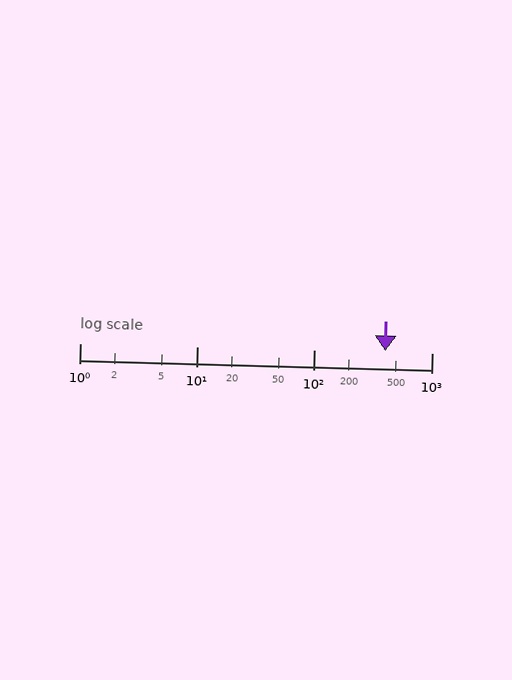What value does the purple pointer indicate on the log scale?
The pointer indicates approximately 400.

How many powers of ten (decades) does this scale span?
The scale spans 3 decades, from 1 to 1000.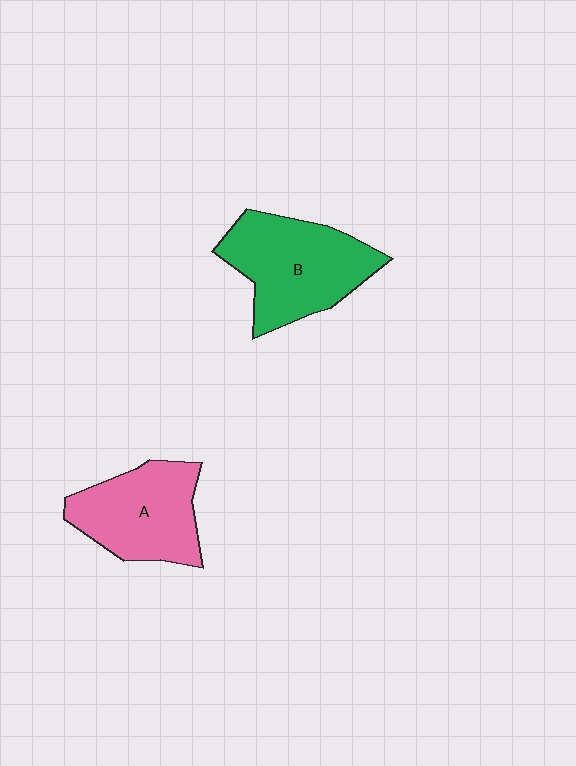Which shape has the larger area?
Shape B (green).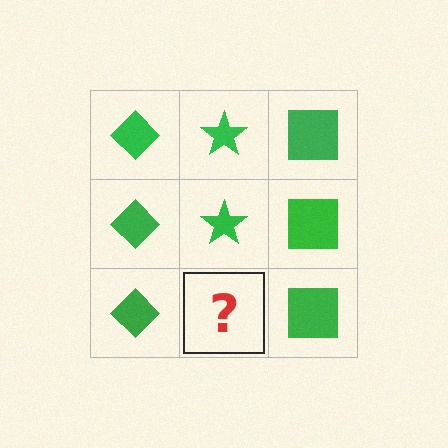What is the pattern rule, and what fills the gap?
The rule is that each column has a consistent shape. The gap should be filled with a green star.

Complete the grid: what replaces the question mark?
The question mark should be replaced with a green star.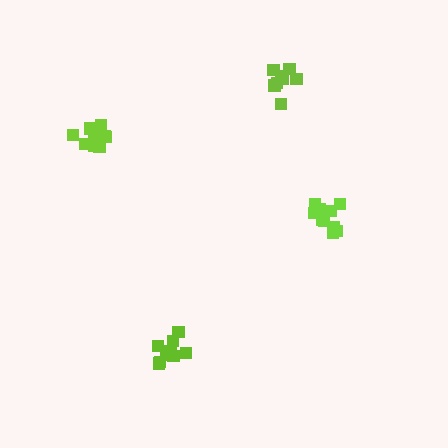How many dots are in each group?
Group 1: 12 dots, Group 2: 12 dots, Group 3: 8 dots, Group 4: 11 dots (43 total).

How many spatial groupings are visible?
There are 4 spatial groupings.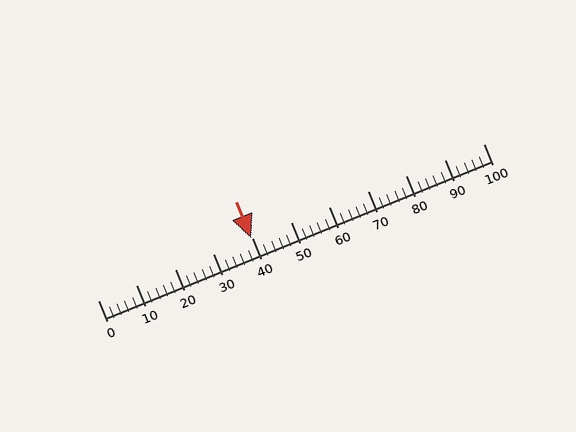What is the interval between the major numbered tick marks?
The major tick marks are spaced 10 units apart.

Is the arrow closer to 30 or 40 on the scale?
The arrow is closer to 40.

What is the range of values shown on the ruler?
The ruler shows values from 0 to 100.